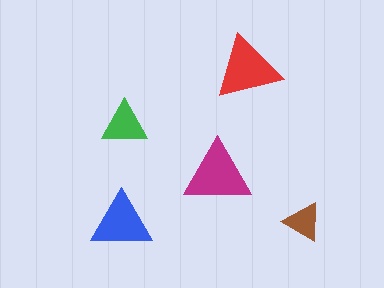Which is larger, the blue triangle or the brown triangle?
The blue one.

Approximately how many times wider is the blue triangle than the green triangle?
About 1.5 times wider.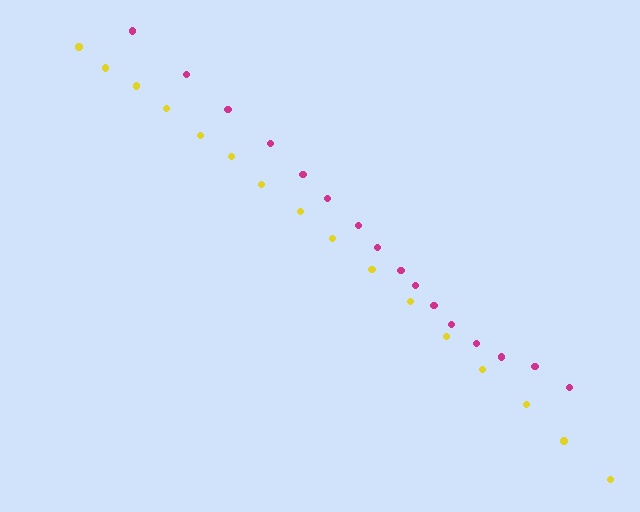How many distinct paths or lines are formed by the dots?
There are 2 distinct paths.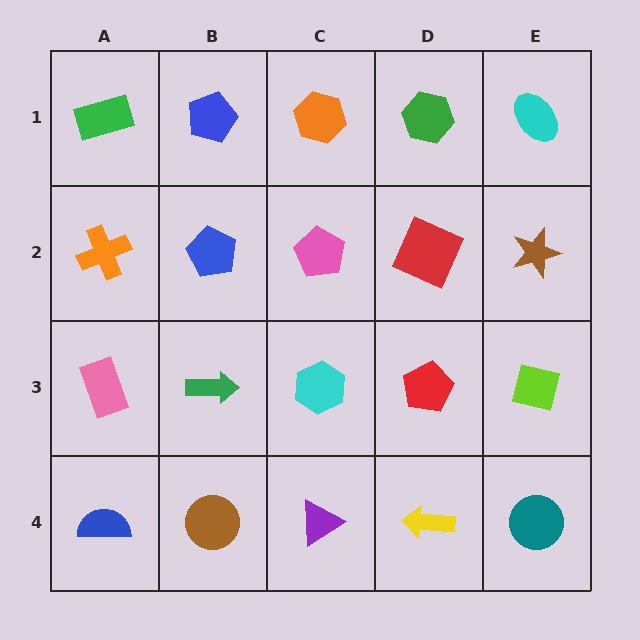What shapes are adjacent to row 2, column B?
A blue pentagon (row 1, column B), a green arrow (row 3, column B), an orange cross (row 2, column A), a pink pentagon (row 2, column C).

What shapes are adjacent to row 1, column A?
An orange cross (row 2, column A), a blue pentagon (row 1, column B).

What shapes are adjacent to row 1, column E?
A brown star (row 2, column E), a green hexagon (row 1, column D).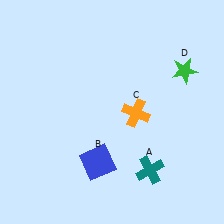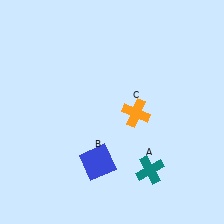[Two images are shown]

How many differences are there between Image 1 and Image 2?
There is 1 difference between the two images.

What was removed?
The green star (D) was removed in Image 2.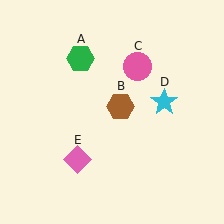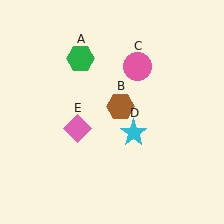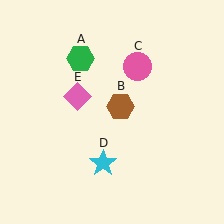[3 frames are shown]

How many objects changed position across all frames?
2 objects changed position: cyan star (object D), pink diamond (object E).